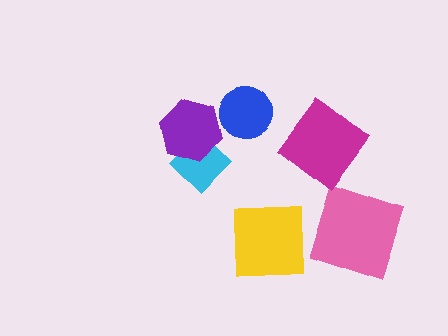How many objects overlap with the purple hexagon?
1 object overlaps with the purple hexagon.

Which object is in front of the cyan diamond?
The purple hexagon is in front of the cyan diamond.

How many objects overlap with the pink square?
0 objects overlap with the pink square.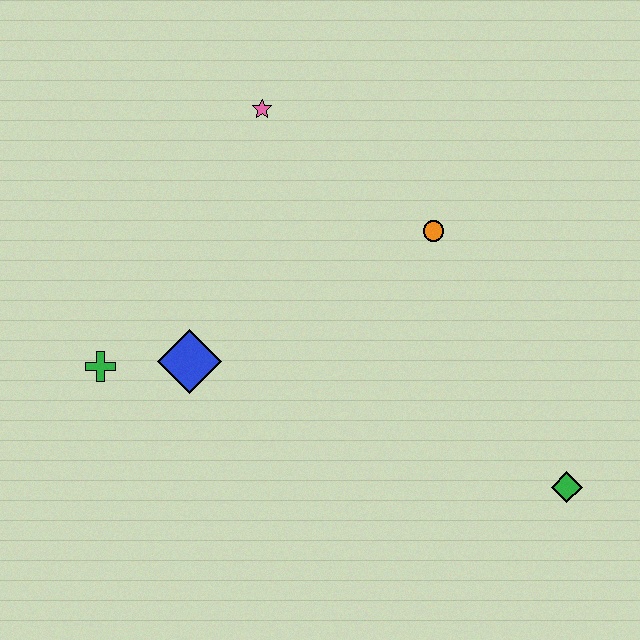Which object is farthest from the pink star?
The green diamond is farthest from the pink star.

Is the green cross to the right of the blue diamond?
No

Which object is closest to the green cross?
The blue diamond is closest to the green cross.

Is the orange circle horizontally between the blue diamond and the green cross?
No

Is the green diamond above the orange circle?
No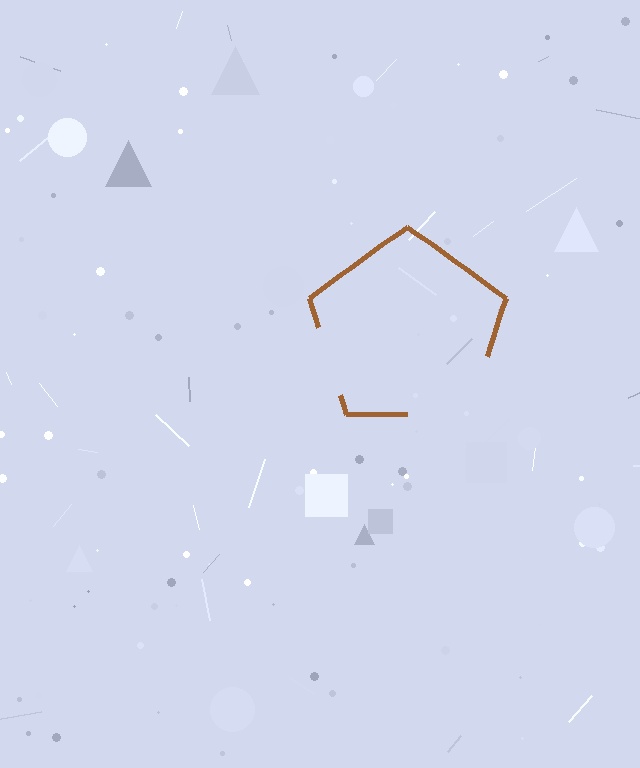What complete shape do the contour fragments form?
The contour fragments form a pentagon.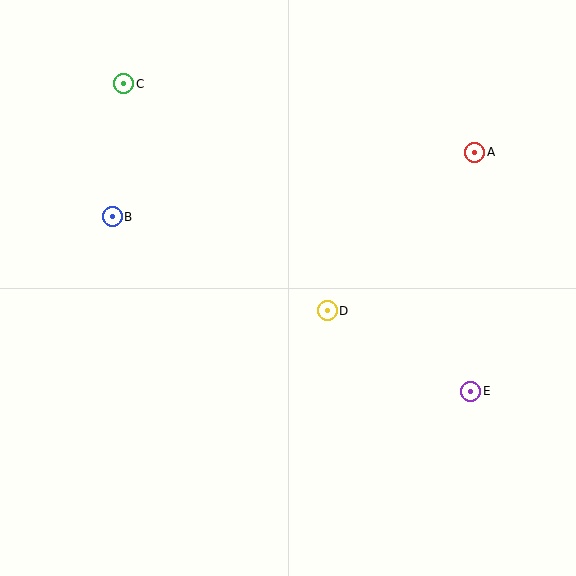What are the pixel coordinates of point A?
Point A is at (475, 152).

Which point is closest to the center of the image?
Point D at (327, 311) is closest to the center.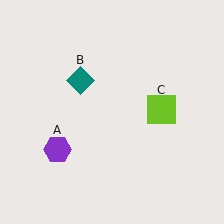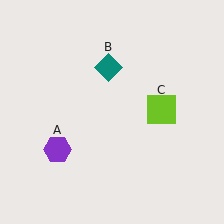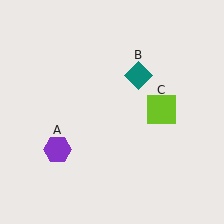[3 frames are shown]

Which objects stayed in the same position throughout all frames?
Purple hexagon (object A) and lime square (object C) remained stationary.